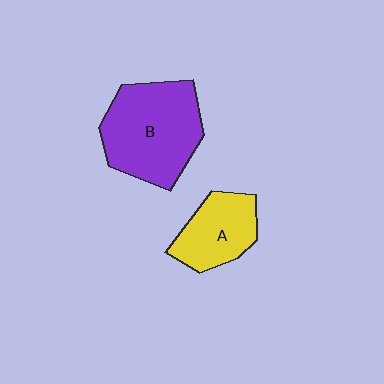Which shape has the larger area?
Shape B (purple).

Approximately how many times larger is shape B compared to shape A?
Approximately 1.7 times.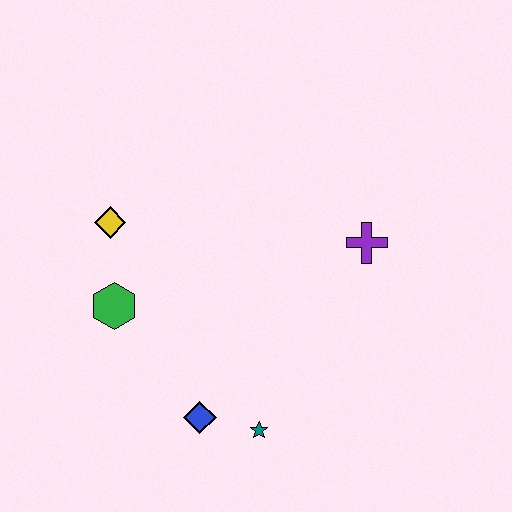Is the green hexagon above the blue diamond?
Yes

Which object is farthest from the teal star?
The yellow diamond is farthest from the teal star.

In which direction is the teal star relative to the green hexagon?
The teal star is to the right of the green hexagon.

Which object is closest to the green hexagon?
The yellow diamond is closest to the green hexagon.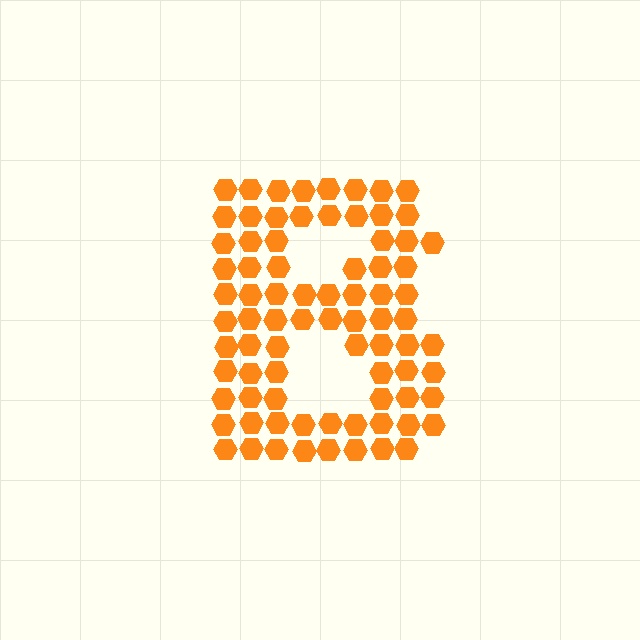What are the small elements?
The small elements are hexagons.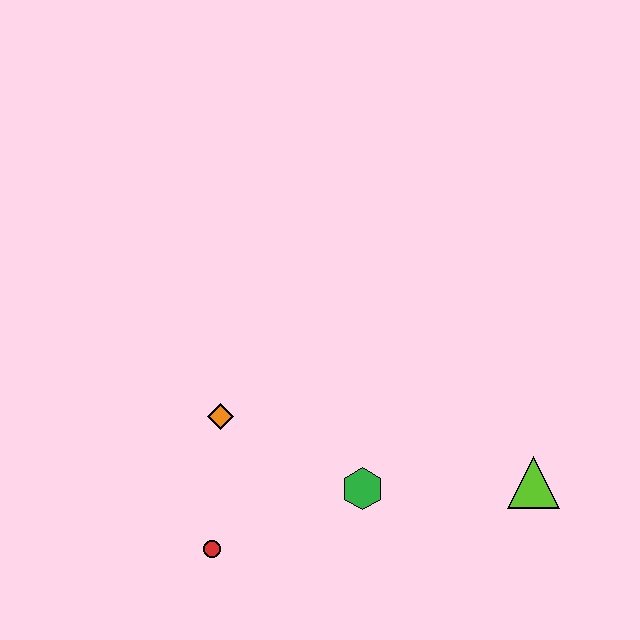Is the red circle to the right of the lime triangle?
No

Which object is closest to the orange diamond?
The red circle is closest to the orange diamond.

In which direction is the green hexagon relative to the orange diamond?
The green hexagon is to the right of the orange diamond.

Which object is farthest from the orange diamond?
The lime triangle is farthest from the orange diamond.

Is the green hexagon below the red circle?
No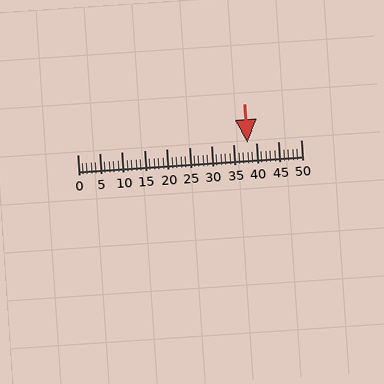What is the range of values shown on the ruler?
The ruler shows values from 0 to 50.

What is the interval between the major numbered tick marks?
The major tick marks are spaced 5 units apart.